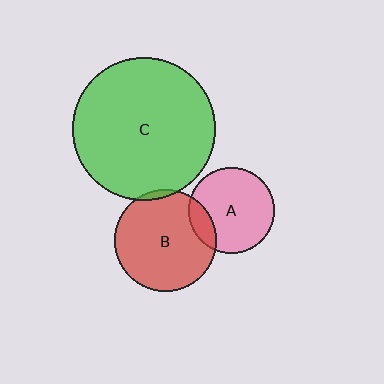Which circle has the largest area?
Circle C (green).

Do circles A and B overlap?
Yes.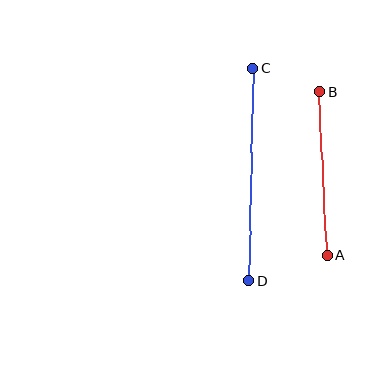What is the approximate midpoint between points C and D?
The midpoint is at approximately (251, 175) pixels.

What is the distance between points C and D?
The distance is approximately 212 pixels.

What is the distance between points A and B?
The distance is approximately 164 pixels.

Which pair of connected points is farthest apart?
Points C and D are farthest apart.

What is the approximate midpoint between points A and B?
The midpoint is at approximately (323, 174) pixels.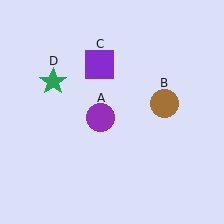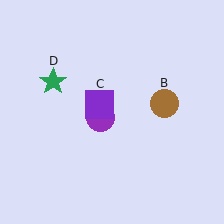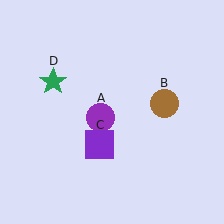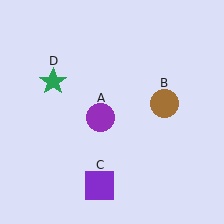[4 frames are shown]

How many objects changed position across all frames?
1 object changed position: purple square (object C).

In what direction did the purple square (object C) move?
The purple square (object C) moved down.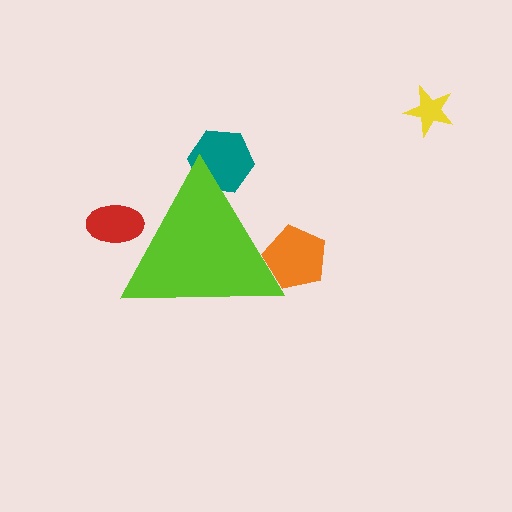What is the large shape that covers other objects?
A lime triangle.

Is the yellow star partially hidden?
No, the yellow star is fully visible.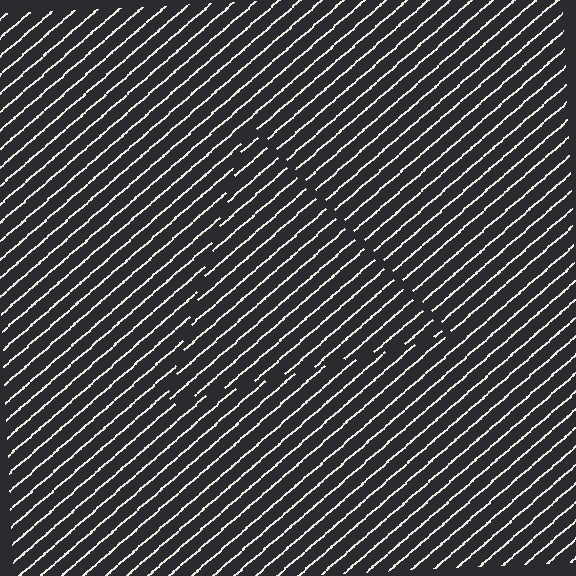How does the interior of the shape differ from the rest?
The interior of the shape contains the same grating, shifted by half a period — the contour is defined by the phase discontinuity where line-ends from the inner and outer gratings abut.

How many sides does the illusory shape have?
3 sides — the line-ends trace a triangle.